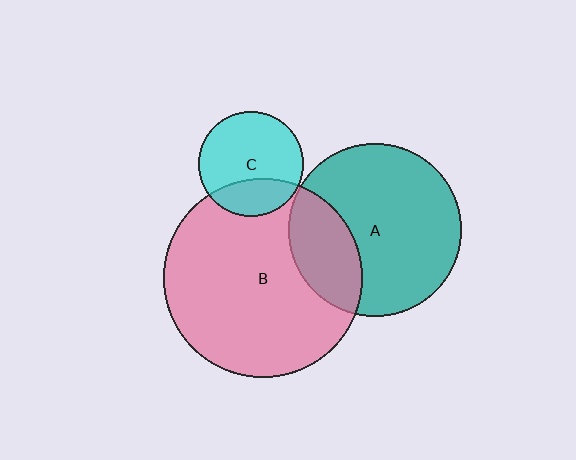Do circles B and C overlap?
Yes.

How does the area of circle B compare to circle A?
Approximately 1.3 times.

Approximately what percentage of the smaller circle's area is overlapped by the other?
Approximately 30%.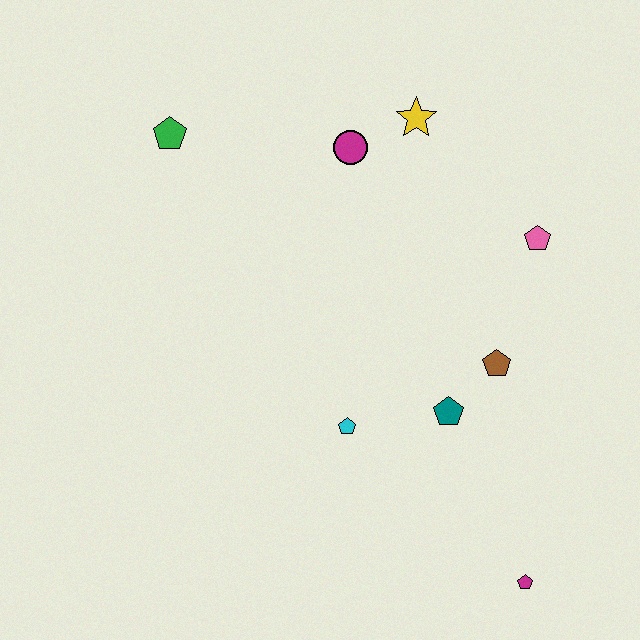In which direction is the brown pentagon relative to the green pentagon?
The brown pentagon is to the right of the green pentagon.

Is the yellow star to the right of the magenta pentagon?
No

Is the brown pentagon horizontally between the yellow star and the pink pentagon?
Yes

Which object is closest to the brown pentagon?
The teal pentagon is closest to the brown pentagon.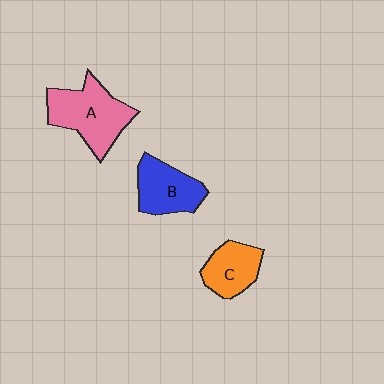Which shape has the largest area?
Shape A (pink).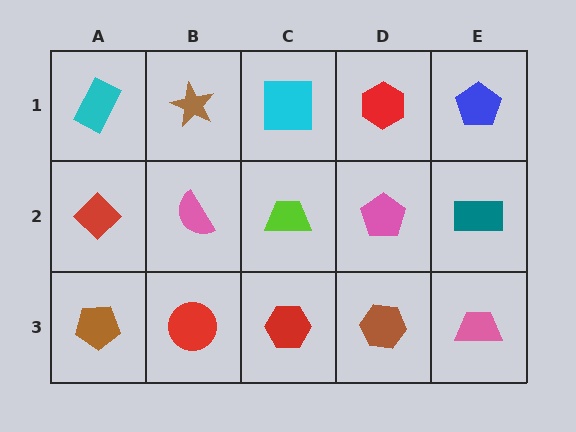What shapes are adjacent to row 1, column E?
A teal rectangle (row 2, column E), a red hexagon (row 1, column D).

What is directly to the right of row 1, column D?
A blue pentagon.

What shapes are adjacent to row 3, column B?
A pink semicircle (row 2, column B), a brown pentagon (row 3, column A), a red hexagon (row 3, column C).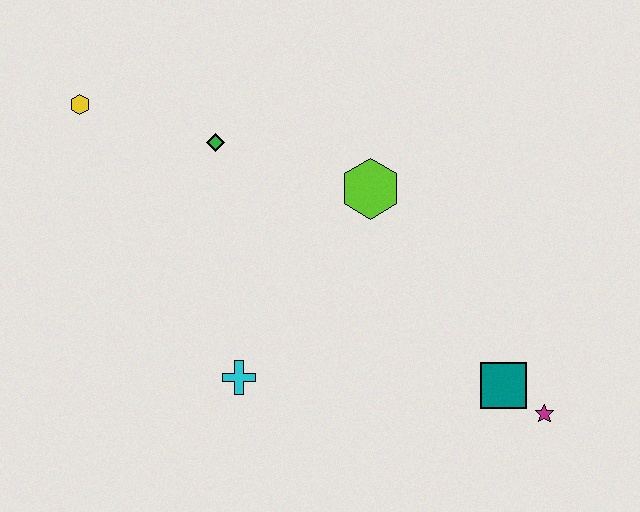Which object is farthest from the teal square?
The yellow hexagon is farthest from the teal square.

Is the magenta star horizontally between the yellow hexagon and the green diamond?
No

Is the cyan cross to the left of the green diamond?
No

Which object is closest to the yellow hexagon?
The green diamond is closest to the yellow hexagon.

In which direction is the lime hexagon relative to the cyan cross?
The lime hexagon is above the cyan cross.